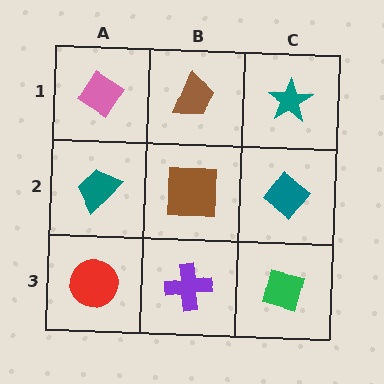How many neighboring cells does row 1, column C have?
2.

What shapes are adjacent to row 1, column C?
A teal diamond (row 2, column C), a brown trapezoid (row 1, column B).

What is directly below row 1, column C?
A teal diamond.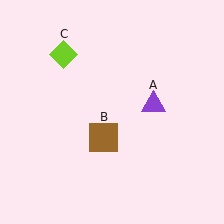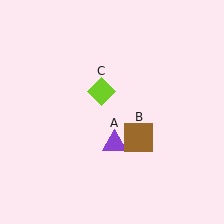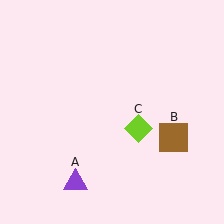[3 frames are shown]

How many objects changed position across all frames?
3 objects changed position: purple triangle (object A), brown square (object B), lime diamond (object C).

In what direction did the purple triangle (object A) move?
The purple triangle (object A) moved down and to the left.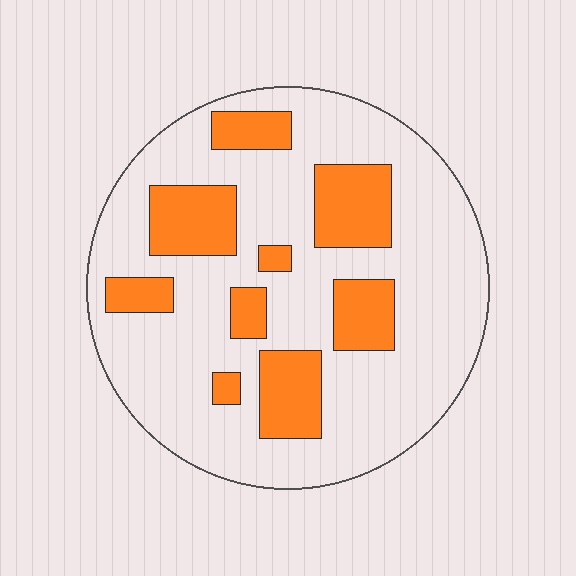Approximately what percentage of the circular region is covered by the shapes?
Approximately 25%.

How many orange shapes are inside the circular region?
9.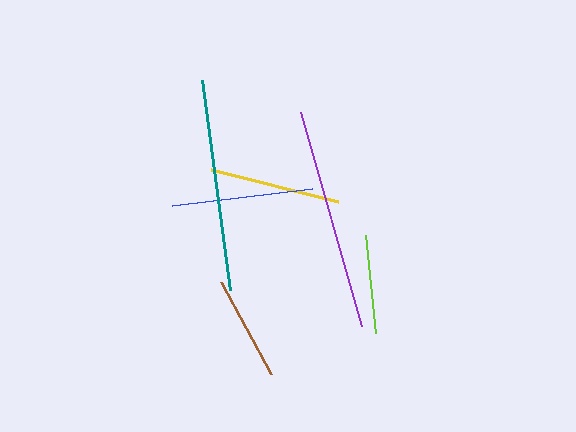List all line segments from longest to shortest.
From longest to shortest: purple, teal, blue, yellow, brown, lime.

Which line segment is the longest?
The purple line is the longest at approximately 223 pixels.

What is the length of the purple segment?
The purple segment is approximately 223 pixels long.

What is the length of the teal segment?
The teal segment is approximately 212 pixels long.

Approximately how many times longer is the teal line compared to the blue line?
The teal line is approximately 1.5 times the length of the blue line.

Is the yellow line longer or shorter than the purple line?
The purple line is longer than the yellow line.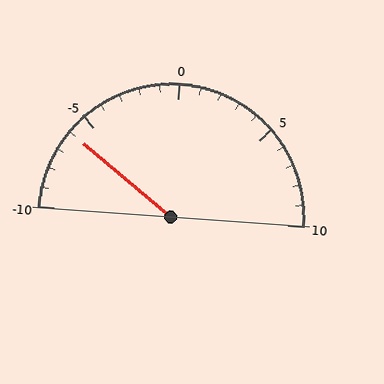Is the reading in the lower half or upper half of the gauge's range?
The reading is in the lower half of the range (-10 to 10).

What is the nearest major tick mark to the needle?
The nearest major tick mark is -5.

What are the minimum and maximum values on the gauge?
The gauge ranges from -10 to 10.